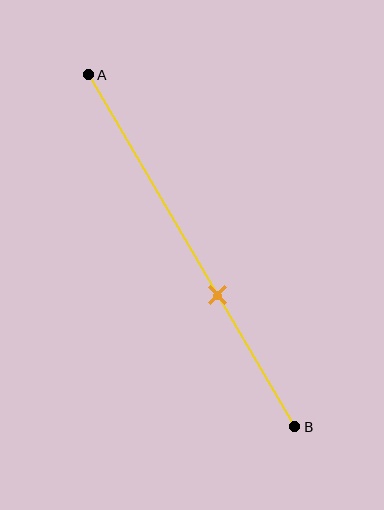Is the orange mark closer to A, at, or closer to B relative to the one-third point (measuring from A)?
The orange mark is closer to point B than the one-third point of segment AB.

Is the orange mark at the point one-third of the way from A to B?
No, the mark is at about 65% from A, not at the 33% one-third point.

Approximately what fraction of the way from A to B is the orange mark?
The orange mark is approximately 65% of the way from A to B.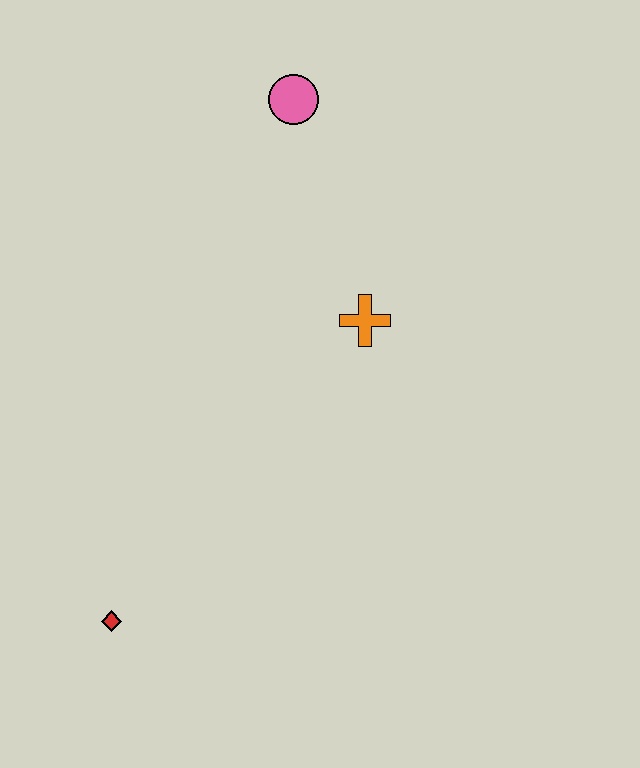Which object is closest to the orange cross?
The pink circle is closest to the orange cross.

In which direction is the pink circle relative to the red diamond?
The pink circle is above the red diamond.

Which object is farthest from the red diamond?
The pink circle is farthest from the red diamond.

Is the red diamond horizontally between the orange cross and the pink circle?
No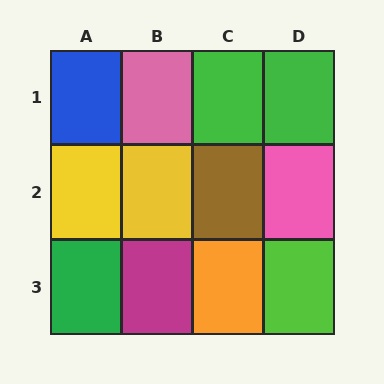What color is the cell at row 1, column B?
Pink.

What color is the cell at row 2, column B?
Yellow.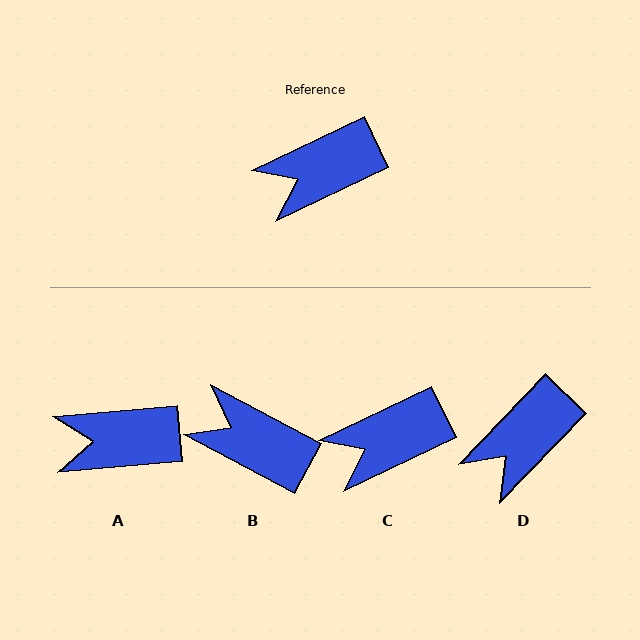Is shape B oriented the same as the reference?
No, it is off by about 54 degrees.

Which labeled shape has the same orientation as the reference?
C.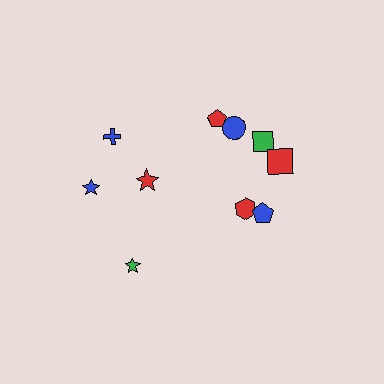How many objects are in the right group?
There are 6 objects.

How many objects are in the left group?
There are 4 objects.